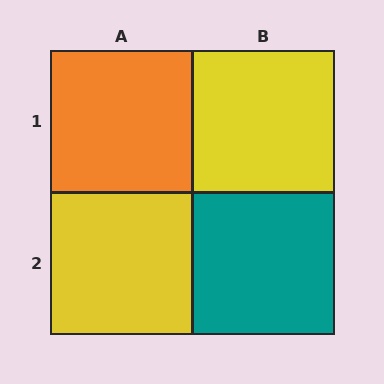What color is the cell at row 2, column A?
Yellow.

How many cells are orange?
1 cell is orange.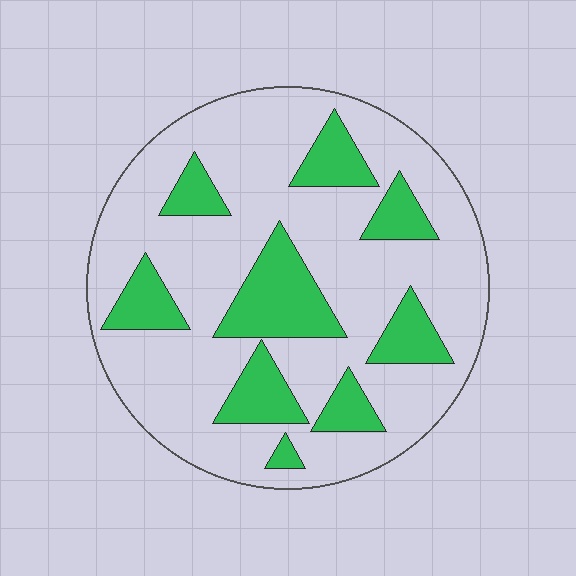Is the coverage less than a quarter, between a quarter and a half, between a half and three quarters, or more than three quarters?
Less than a quarter.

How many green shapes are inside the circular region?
9.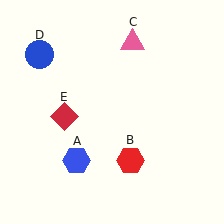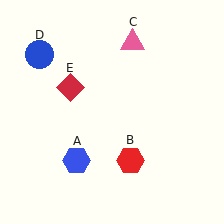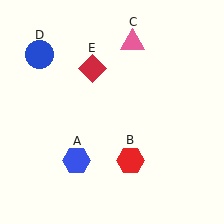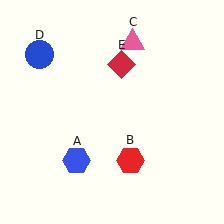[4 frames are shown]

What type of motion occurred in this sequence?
The red diamond (object E) rotated clockwise around the center of the scene.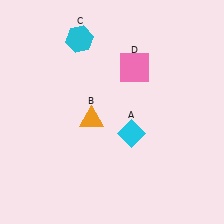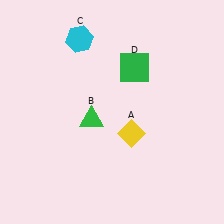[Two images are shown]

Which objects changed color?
A changed from cyan to yellow. B changed from orange to green. D changed from pink to green.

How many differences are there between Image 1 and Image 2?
There are 3 differences between the two images.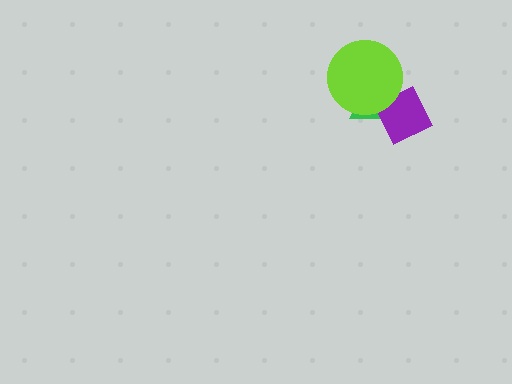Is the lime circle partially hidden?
No, no other shape covers it.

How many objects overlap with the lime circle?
2 objects overlap with the lime circle.